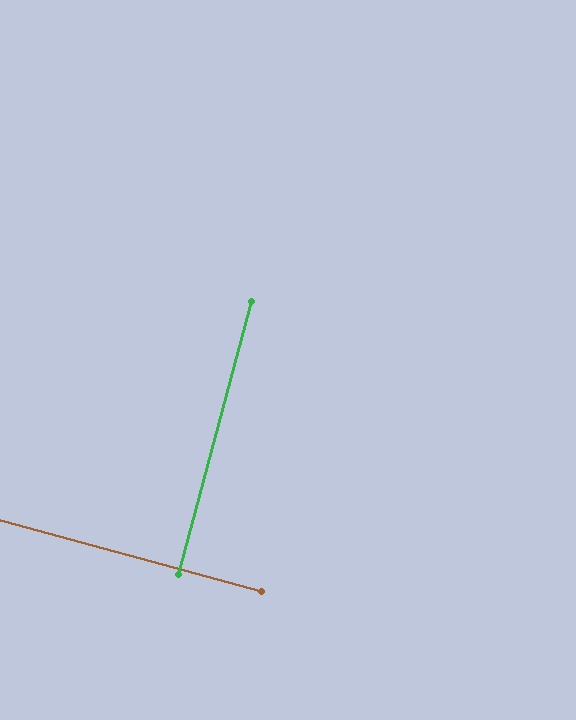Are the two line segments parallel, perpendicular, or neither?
Perpendicular — they meet at approximately 90°.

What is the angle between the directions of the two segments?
Approximately 90 degrees.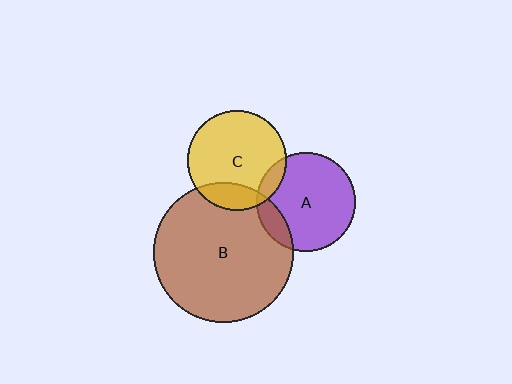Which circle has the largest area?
Circle B (brown).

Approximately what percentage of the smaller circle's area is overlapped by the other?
Approximately 15%.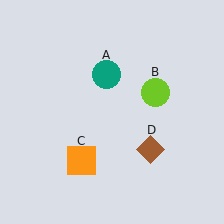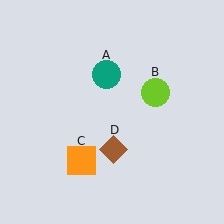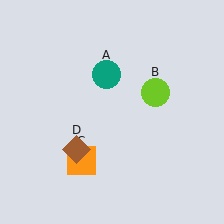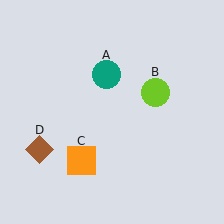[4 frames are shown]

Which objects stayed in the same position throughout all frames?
Teal circle (object A) and lime circle (object B) and orange square (object C) remained stationary.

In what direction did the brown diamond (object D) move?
The brown diamond (object D) moved left.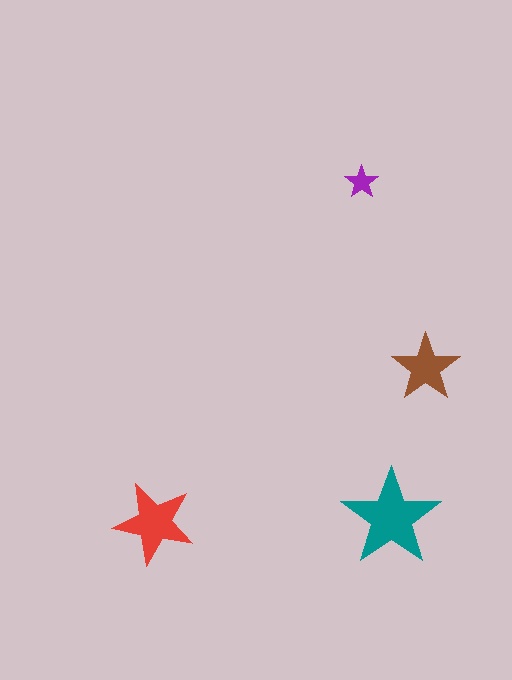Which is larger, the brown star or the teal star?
The teal one.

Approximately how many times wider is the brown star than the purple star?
About 2 times wider.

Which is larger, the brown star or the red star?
The red one.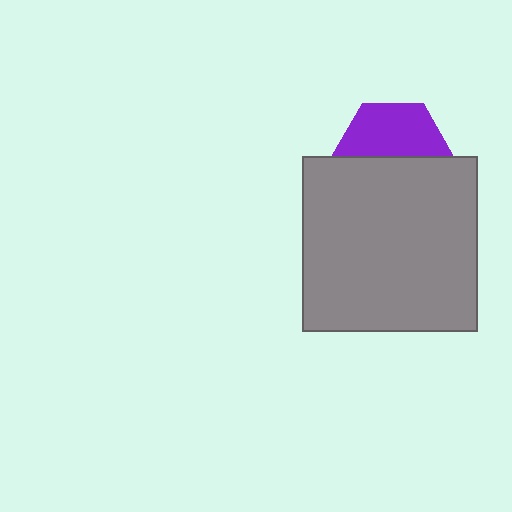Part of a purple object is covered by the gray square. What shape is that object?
It is a hexagon.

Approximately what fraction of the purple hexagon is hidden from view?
Roughly 51% of the purple hexagon is hidden behind the gray square.